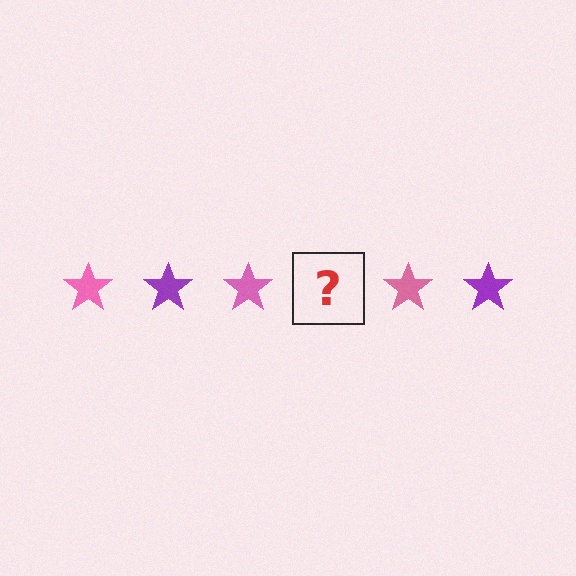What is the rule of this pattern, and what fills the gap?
The rule is that the pattern cycles through pink, purple stars. The gap should be filled with a purple star.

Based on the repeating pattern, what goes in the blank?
The blank should be a purple star.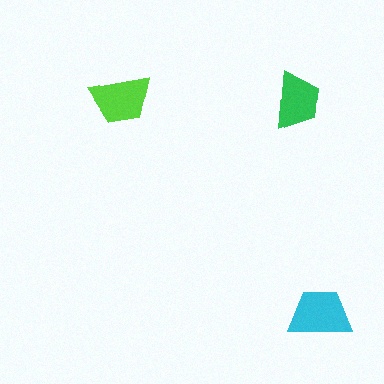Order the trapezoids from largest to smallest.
the cyan one, the lime one, the green one.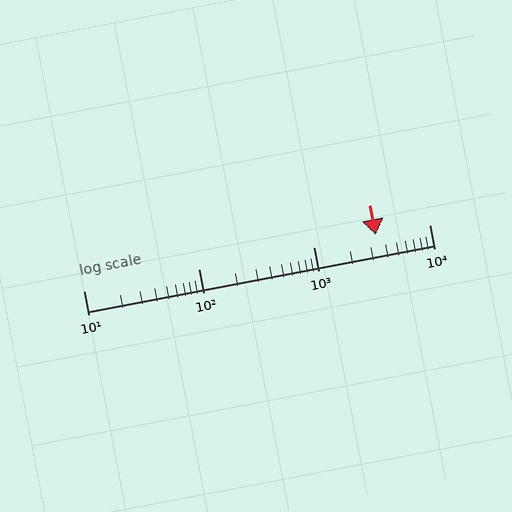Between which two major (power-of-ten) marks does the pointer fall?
The pointer is between 1000 and 10000.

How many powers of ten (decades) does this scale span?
The scale spans 3 decades, from 10 to 10000.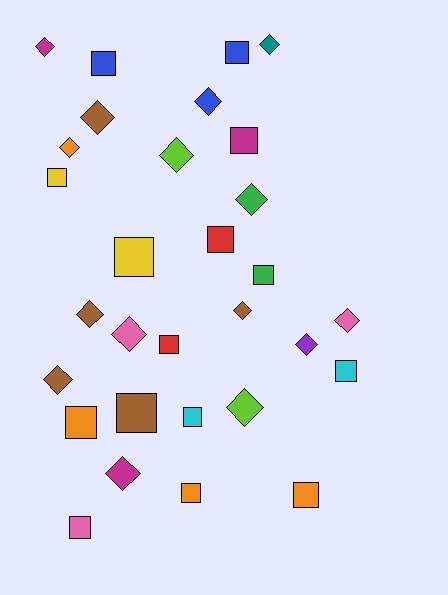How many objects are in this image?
There are 30 objects.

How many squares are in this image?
There are 15 squares.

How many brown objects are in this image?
There are 5 brown objects.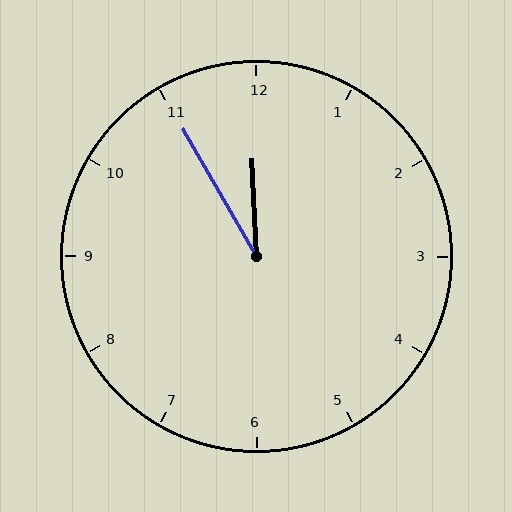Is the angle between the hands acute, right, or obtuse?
It is acute.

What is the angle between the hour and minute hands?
Approximately 28 degrees.